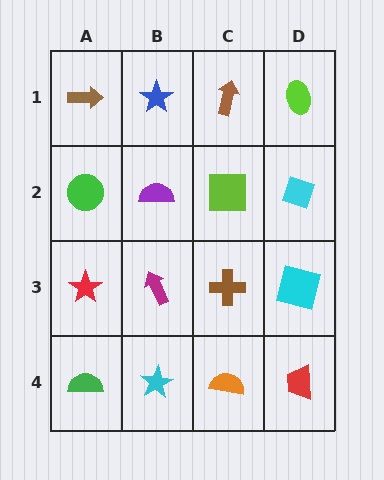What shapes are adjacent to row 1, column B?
A purple semicircle (row 2, column B), a brown arrow (row 1, column A), a brown arrow (row 1, column C).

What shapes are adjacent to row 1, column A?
A green circle (row 2, column A), a blue star (row 1, column B).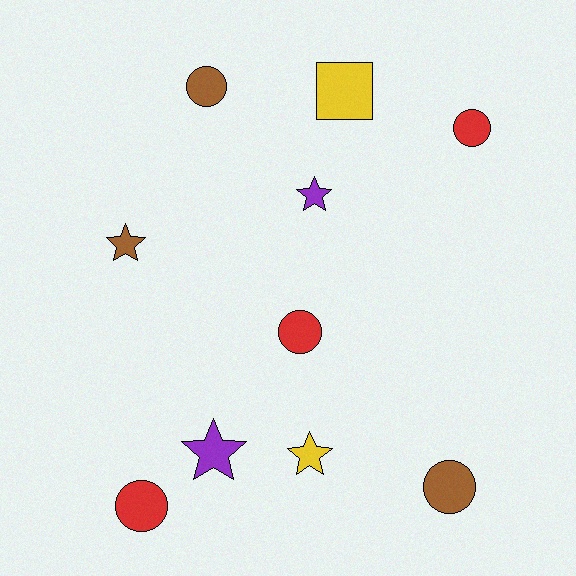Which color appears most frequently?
Red, with 3 objects.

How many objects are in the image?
There are 10 objects.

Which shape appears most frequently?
Circle, with 5 objects.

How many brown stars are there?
There is 1 brown star.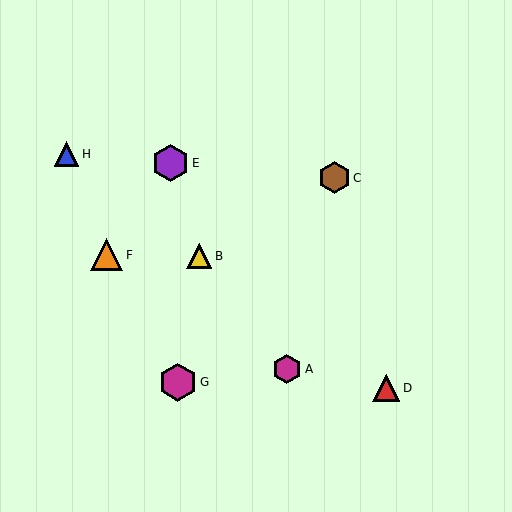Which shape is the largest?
The magenta hexagon (labeled G) is the largest.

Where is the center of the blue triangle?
The center of the blue triangle is at (66, 154).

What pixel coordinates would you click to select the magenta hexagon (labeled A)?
Click at (287, 369) to select the magenta hexagon A.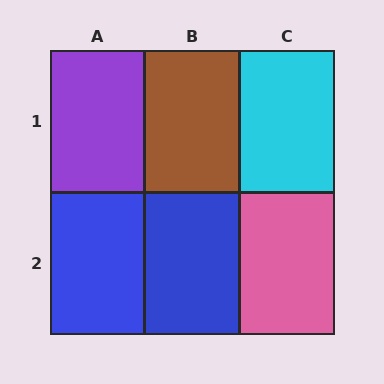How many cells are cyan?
1 cell is cyan.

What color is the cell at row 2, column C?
Pink.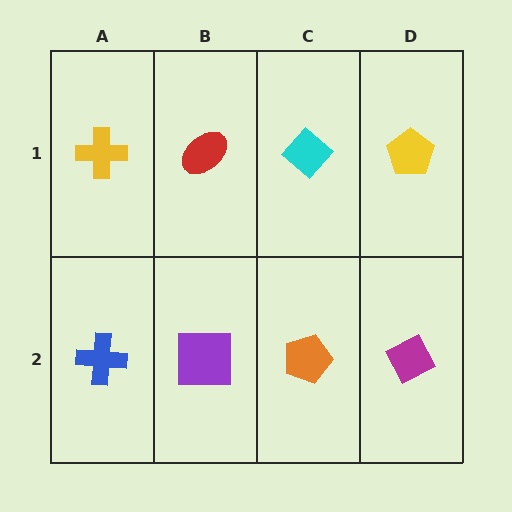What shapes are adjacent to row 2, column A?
A yellow cross (row 1, column A), a purple square (row 2, column B).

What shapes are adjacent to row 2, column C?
A cyan diamond (row 1, column C), a purple square (row 2, column B), a magenta diamond (row 2, column D).